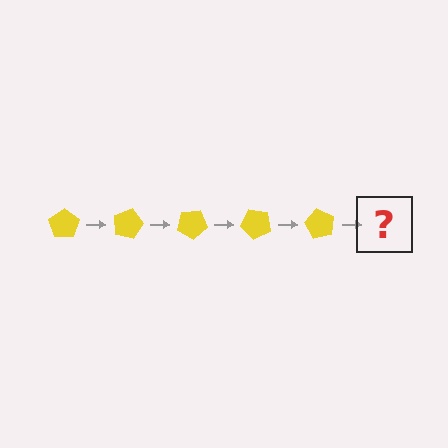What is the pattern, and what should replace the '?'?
The pattern is that the pentagon rotates 15 degrees each step. The '?' should be a yellow pentagon rotated 75 degrees.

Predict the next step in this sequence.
The next step is a yellow pentagon rotated 75 degrees.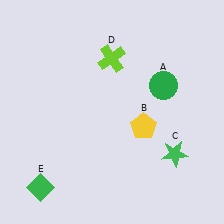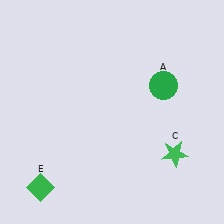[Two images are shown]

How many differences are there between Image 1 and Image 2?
There are 2 differences between the two images.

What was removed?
The yellow pentagon (B), the lime cross (D) were removed in Image 2.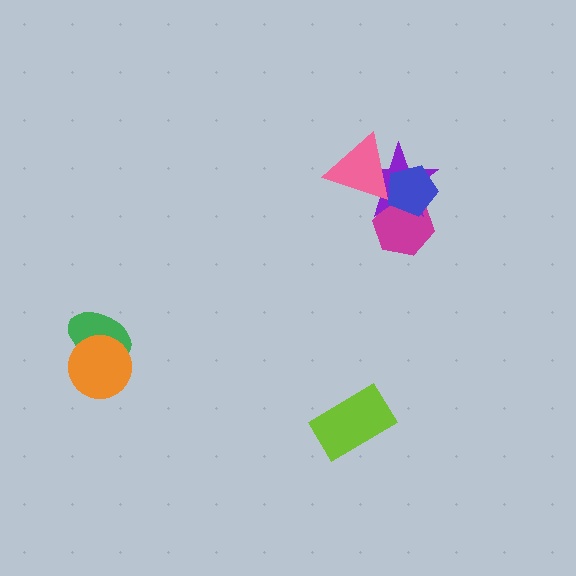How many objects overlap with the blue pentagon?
3 objects overlap with the blue pentagon.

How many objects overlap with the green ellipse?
1 object overlaps with the green ellipse.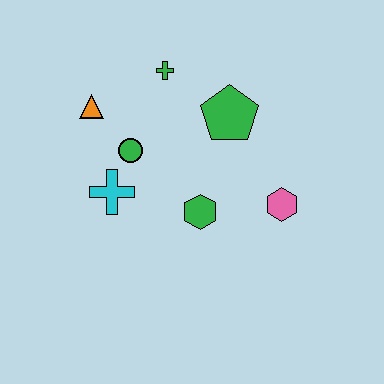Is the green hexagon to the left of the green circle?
No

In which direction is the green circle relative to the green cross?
The green circle is below the green cross.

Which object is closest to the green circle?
The cyan cross is closest to the green circle.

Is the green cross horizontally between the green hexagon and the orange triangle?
Yes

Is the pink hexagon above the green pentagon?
No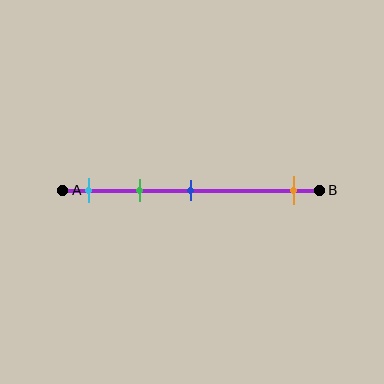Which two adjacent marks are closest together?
The cyan and green marks are the closest adjacent pair.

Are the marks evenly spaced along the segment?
No, the marks are not evenly spaced.